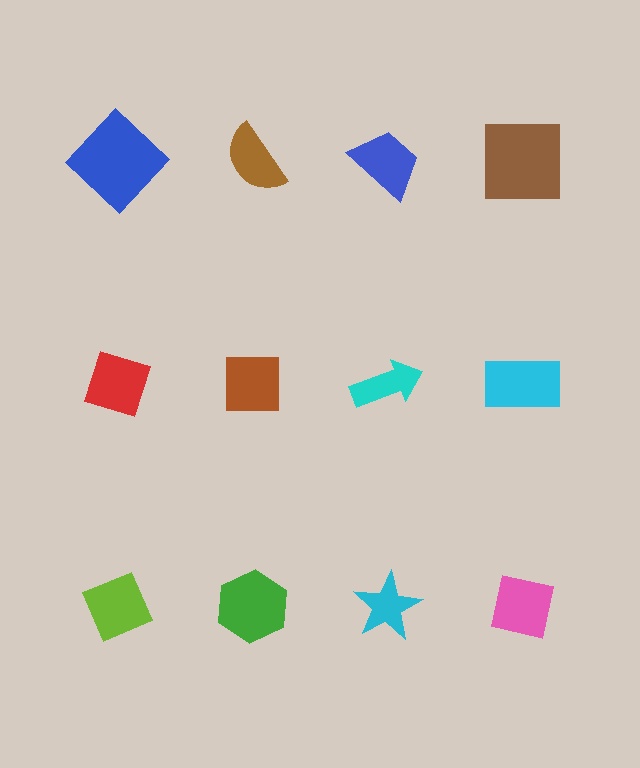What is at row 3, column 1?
A lime diamond.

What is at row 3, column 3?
A cyan star.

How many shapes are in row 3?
4 shapes.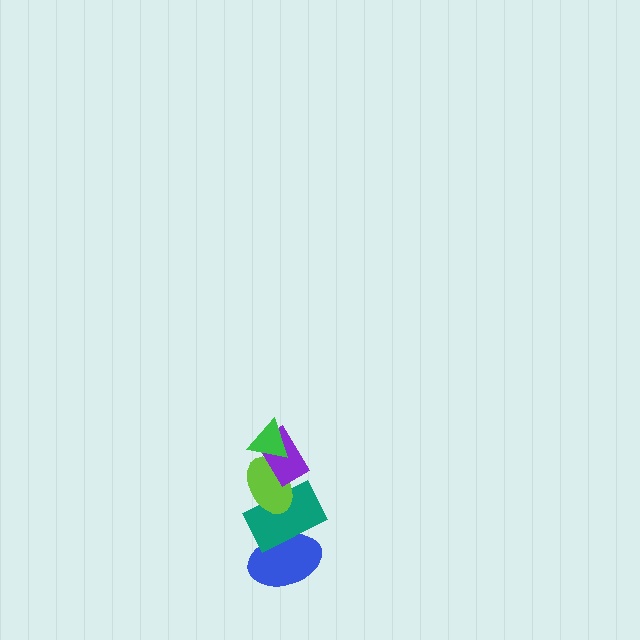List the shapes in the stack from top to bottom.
From top to bottom: the green triangle, the purple rectangle, the lime ellipse, the teal rectangle, the blue ellipse.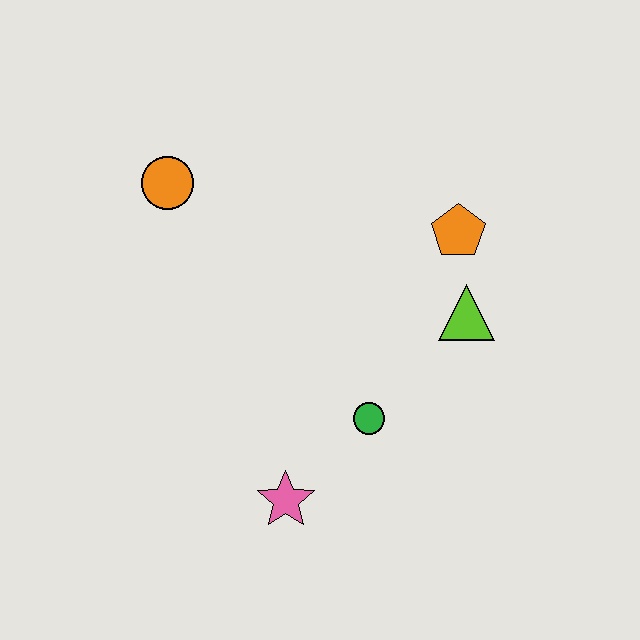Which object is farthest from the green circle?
The orange circle is farthest from the green circle.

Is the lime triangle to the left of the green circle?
No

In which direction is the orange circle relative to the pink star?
The orange circle is above the pink star.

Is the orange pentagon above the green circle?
Yes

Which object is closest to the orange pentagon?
The lime triangle is closest to the orange pentagon.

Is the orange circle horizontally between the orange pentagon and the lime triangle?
No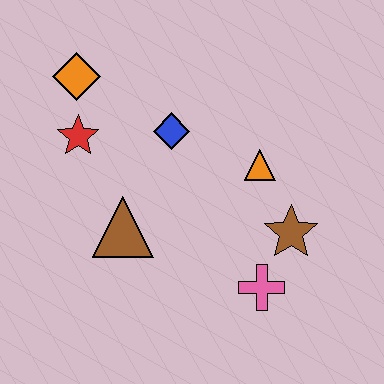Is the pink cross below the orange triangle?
Yes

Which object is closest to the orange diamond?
The red star is closest to the orange diamond.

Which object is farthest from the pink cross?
The orange diamond is farthest from the pink cross.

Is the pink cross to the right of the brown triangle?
Yes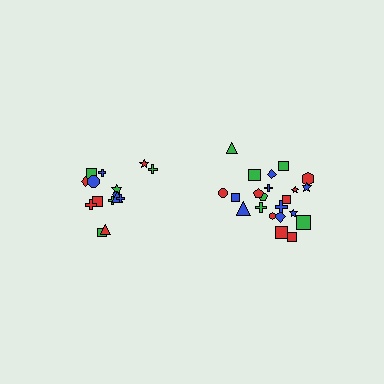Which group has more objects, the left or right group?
The right group.